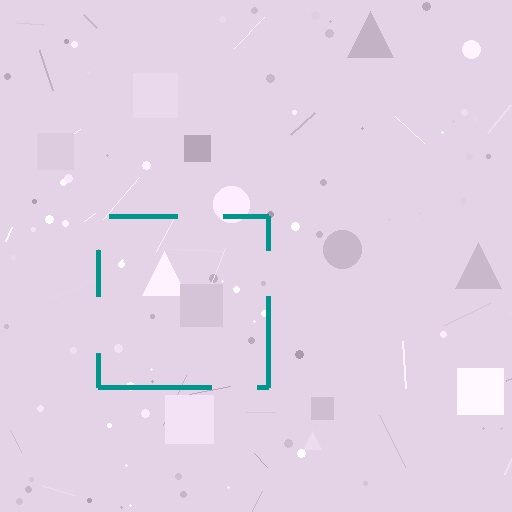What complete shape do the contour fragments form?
The contour fragments form a square.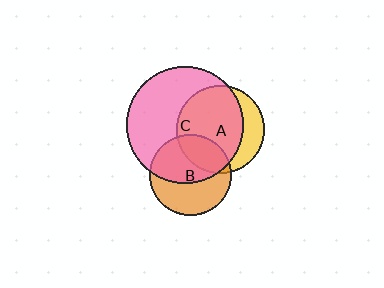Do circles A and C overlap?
Yes.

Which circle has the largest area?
Circle C (pink).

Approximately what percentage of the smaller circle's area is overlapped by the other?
Approximately 75%.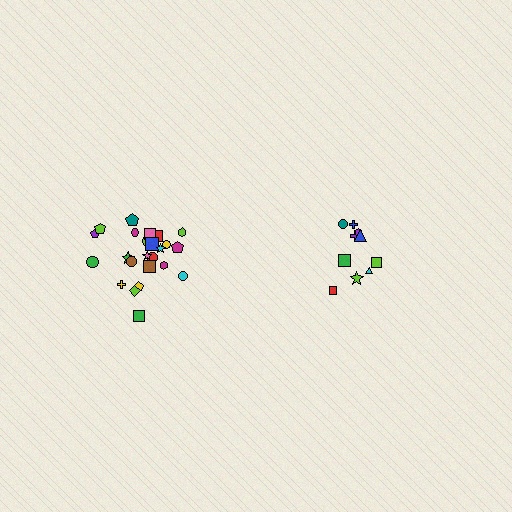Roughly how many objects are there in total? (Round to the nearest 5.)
Roughly 35 objects in total.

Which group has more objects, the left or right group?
The left group.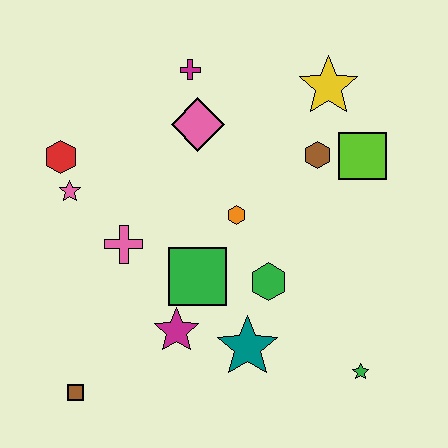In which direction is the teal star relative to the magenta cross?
The teal star is below the magenta cross.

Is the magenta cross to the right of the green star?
No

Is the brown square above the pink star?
No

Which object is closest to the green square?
The magenta star is closest to the green square.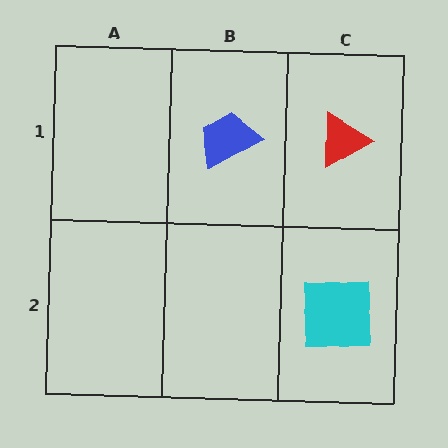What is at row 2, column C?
A cyan square.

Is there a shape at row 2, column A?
No, that cell is empty.